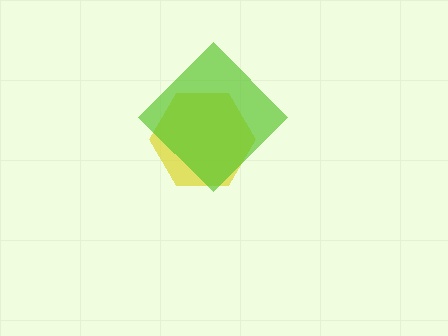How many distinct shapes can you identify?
There are 2 distinct shapes: a yellow hexagon, a lime diamond.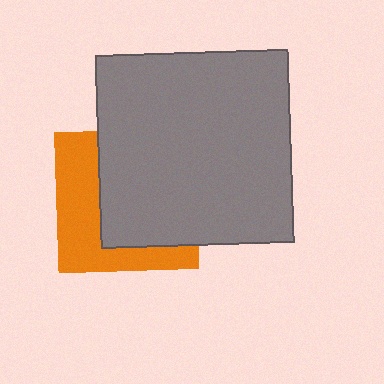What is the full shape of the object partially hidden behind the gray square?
The partially hidden object is an orange square.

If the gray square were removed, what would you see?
You would see the complete orange square.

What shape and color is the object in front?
The object in front is a gray square.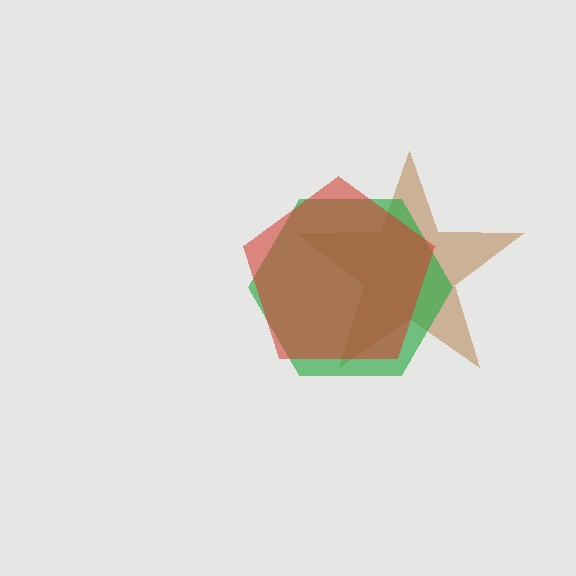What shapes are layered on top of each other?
The layered shapes are: a brown star, a green hexagon, a red pentagon.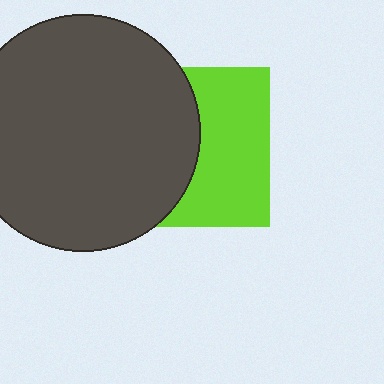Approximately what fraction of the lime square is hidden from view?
Roughly 50% of the lime square is hidden behind the dark gray circle.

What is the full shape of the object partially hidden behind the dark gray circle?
The partially hidden object is a lime square.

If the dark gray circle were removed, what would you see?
You would see the complete lime square.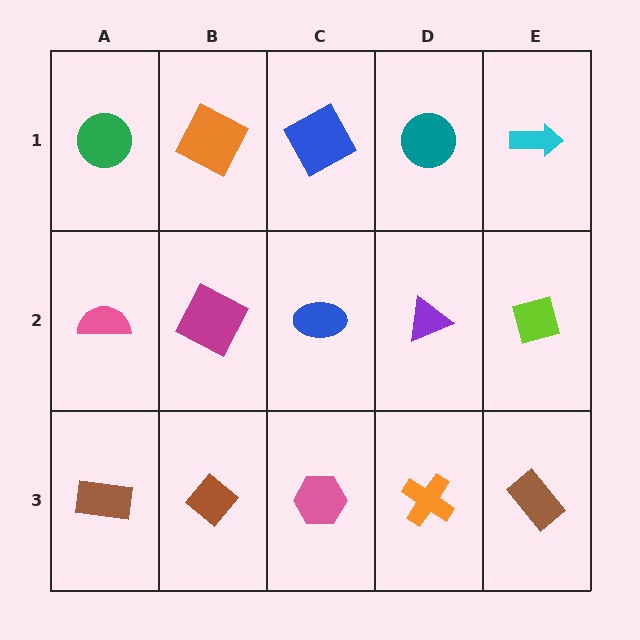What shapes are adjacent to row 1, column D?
A purple triangle (row 2, column D), a blue square (row 1, column C), a cyan arrow (row 1, column E).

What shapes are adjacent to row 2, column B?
An orange square (row 1, column B), a brown diamond (row 3, column B), a pink semicircle (row 2, column A), a blue ellipse (row 2, column C).